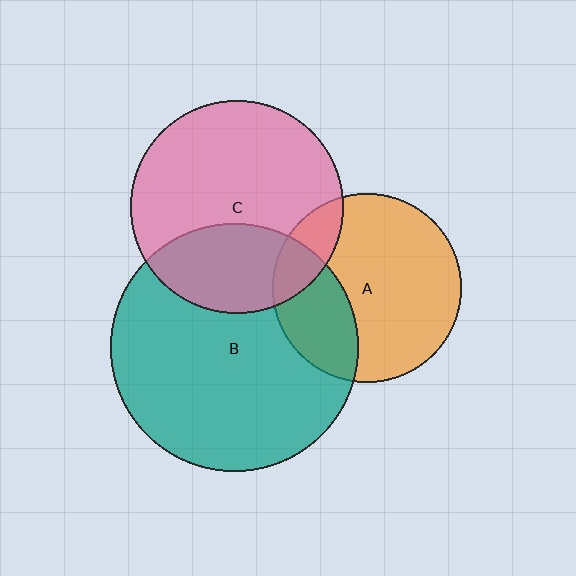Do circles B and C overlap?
Yes.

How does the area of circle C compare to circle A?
Approximately 1.3 times.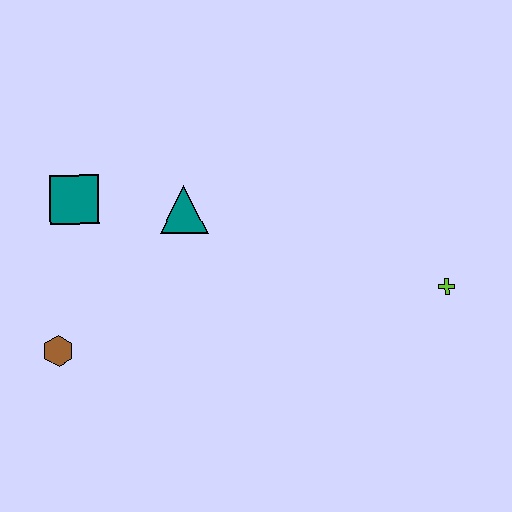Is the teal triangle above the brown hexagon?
Yes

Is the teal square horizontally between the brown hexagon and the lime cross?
Yes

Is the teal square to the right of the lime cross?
No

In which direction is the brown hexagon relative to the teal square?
The brown hexagon is below the teal square.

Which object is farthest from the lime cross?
The brown hexagon is farthest from the lime cross.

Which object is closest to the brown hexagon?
The teal square is closest to the brown hexagon.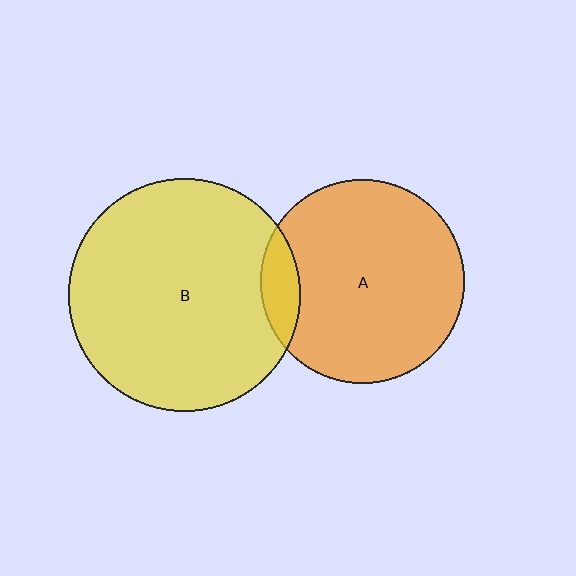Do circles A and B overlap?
Yes.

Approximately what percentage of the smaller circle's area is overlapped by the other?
Approximately 10%.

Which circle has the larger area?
Circle B (yellow).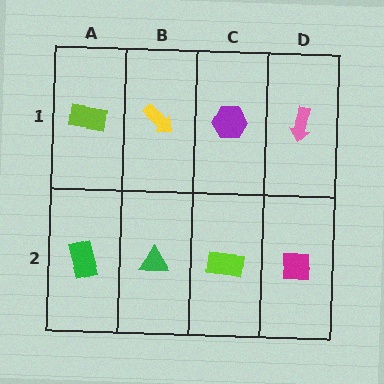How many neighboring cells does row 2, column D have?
2.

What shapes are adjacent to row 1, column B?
A green triangle (row 2, column B), a lime rectangle (row 1, column A), a purple hexagon (row 1, column C).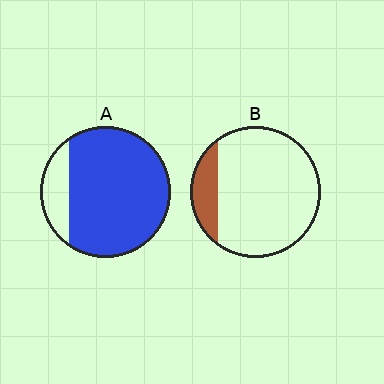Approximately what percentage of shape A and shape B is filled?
A is approximately 85% and B is approximately 15%.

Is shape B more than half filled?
No.